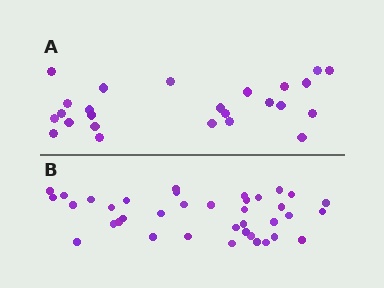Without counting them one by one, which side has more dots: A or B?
Region B (the bottom region) has more dots.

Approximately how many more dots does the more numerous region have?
Region B has approximately 15 more dots than region A.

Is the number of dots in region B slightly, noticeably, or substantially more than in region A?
Region B has substantially more. The ratio is roughly 1.5 to 1.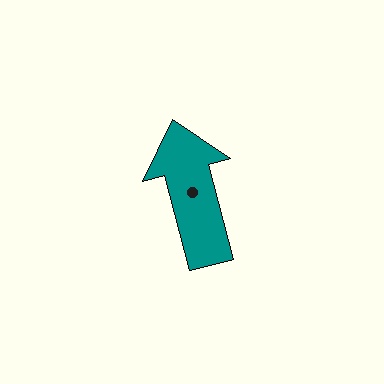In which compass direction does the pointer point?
North.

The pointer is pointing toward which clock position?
Roughly 12 o'clock.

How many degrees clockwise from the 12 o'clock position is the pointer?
Approximately 345 degrees.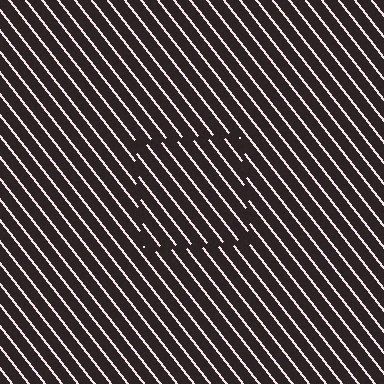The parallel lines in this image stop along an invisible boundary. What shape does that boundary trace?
An illusory square. The interior of the shape contains the same grating, shifted by half a period — the contour is defined by the phase discontinuity where line-ends from the inner and outer gratings abut.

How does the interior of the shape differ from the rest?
The interior of the shape contains the same grating, shifted by half a period — the contour is defined by the phase discontinuity where line-ends from the inner and outer gratings abut.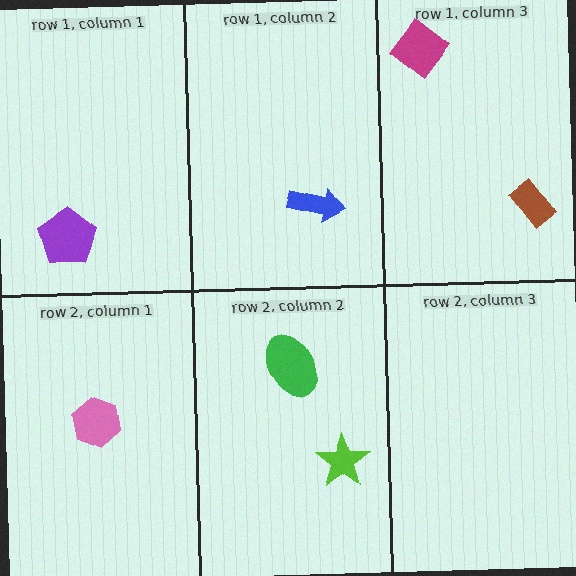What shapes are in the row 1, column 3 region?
The brown rectangle, the magenta diamond.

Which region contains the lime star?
The row 2, column 2 region.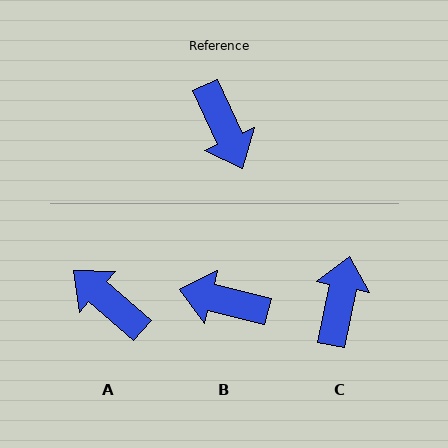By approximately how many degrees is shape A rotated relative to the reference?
Approximately 155 degrees clockwise.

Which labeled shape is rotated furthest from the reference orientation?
A, about 155 degrees away.